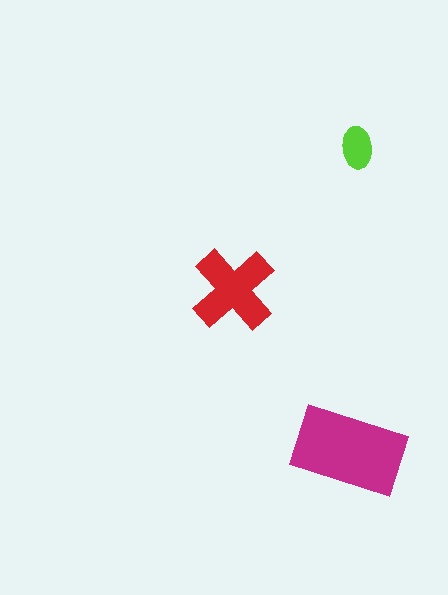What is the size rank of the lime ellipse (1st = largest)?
3rd.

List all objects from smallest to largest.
The lime ellipse, the red cross, the magenta rectangle.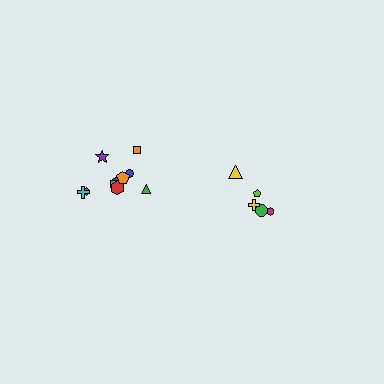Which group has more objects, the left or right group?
The left group.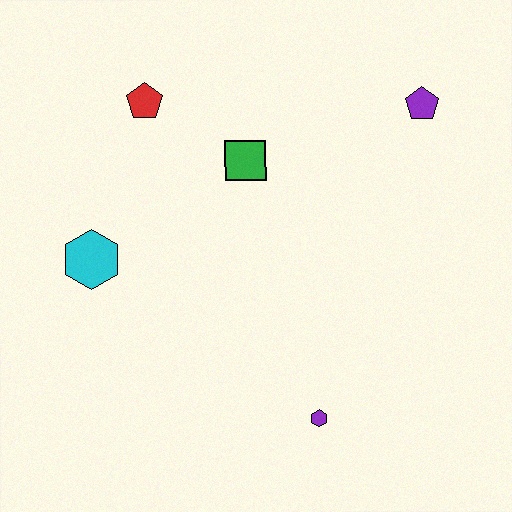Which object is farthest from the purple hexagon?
The red pentagon is farthest from the purple hexagon.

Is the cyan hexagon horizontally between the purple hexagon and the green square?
No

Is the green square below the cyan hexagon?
No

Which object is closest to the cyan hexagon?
The red pentagon is closest to the cyan hexagon.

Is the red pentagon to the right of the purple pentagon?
No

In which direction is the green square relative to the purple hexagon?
The green square is above the purple hexagon.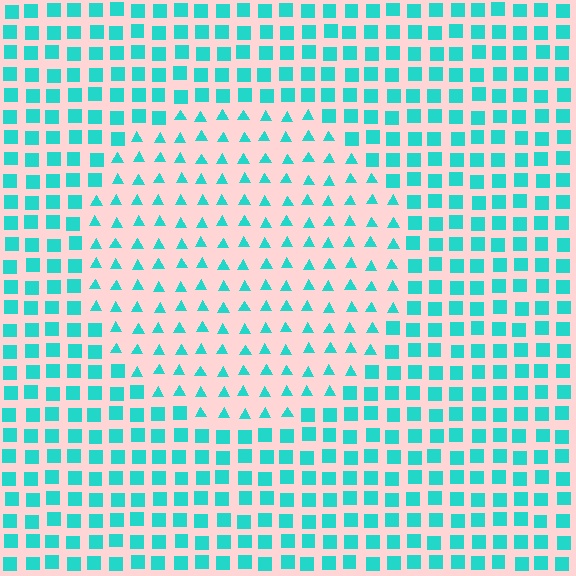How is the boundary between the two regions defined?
The boundary is defined by a change in element shape: triangles inside vs. squares outside. All elements share the same color and spacing.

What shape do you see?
I see a circle.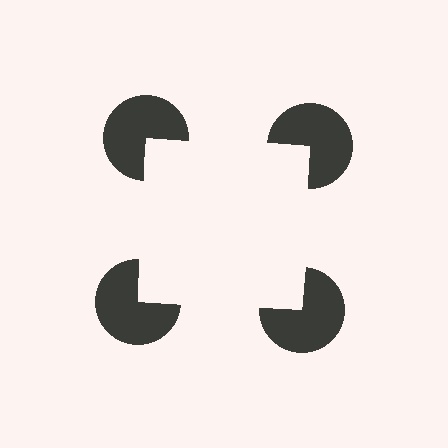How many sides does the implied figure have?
4 sides.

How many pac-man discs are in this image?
There are 4 — one at each vertex of the illusory square.